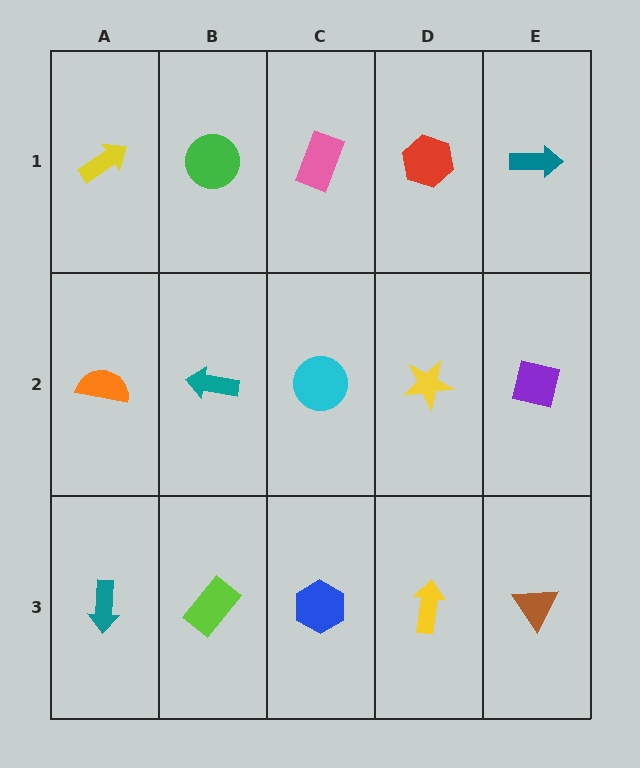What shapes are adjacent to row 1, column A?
An orange semicircle (row 2, column A), a green circle (row 1, column B).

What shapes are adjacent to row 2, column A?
A yellow arrow (row 1, column A), a teal arrow (row 3, column A), a teal arrow (row 2, column B).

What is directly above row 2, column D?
A red hexagon.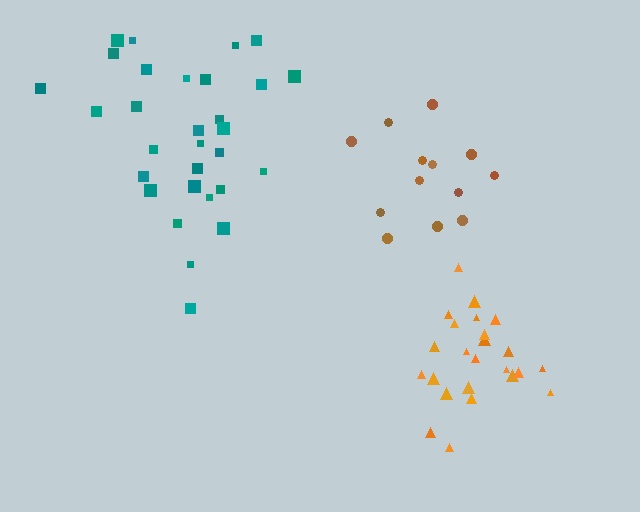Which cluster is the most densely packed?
Orange.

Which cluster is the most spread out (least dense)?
Brown.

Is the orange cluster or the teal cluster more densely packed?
Orange.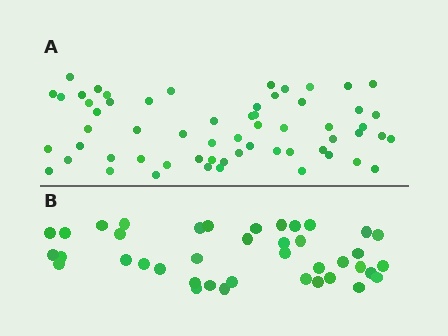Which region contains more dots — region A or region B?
Region A (the top region) has more dots.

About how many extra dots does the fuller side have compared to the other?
Region A has approximately 20 more dots than region B.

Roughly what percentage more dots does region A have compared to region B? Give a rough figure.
About 50% more.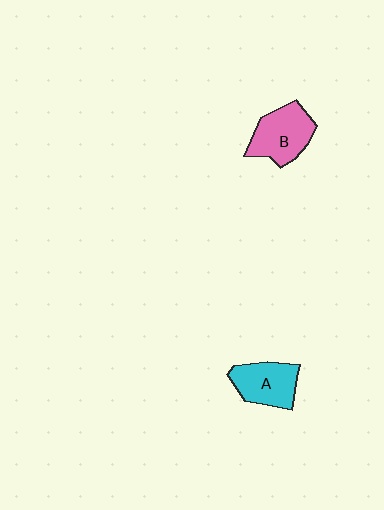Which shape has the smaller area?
Shape A (cyan).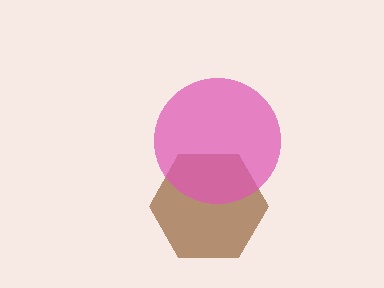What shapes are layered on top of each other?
The layered shapes are: a brown hexagon, a pink circle.